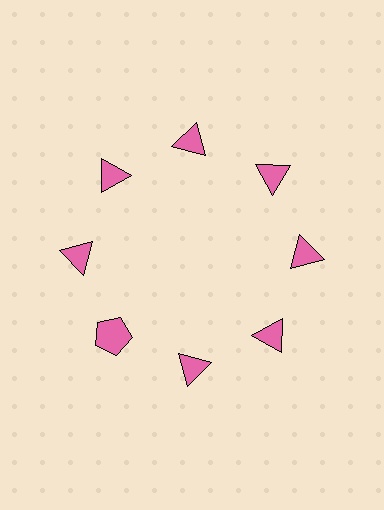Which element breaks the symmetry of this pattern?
The pink pentagon at roughly the 8 o'clock position breaks the symmetry. All other shapes are pink triangles.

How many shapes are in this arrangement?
There are 8 shapes arranged in a ring pattern.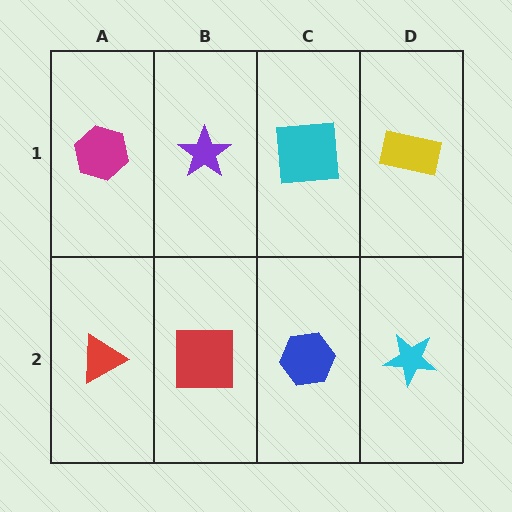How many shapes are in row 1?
4 shapes.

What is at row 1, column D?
A yellow rectangle.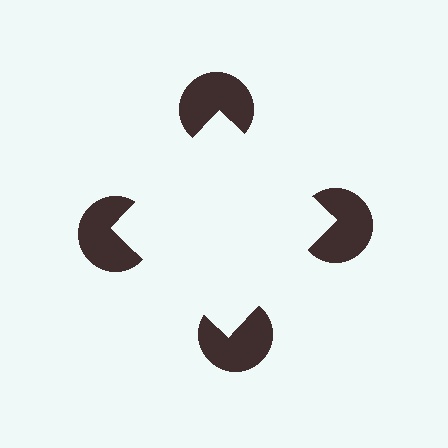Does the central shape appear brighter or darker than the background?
It typically appears slightly brighter than the background, even though no actual brightness change is drawn.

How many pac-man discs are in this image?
There are 4 — one at each vertex of the illusory square.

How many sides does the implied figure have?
4 sides.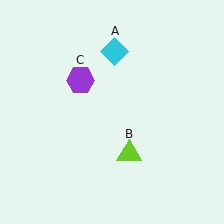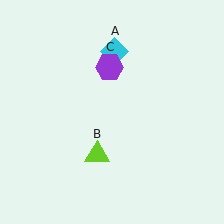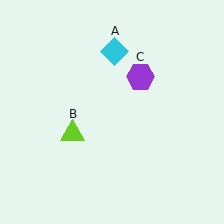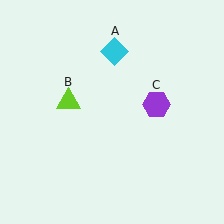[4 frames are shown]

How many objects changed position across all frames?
2 objects changed position: lime triangle (object B), purple hexagon (object C).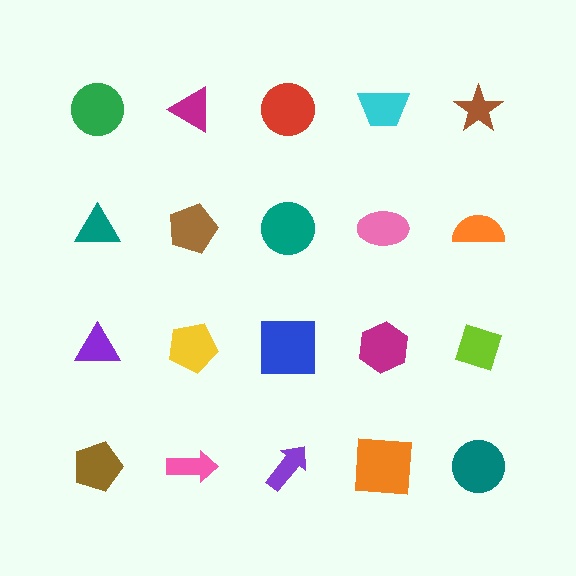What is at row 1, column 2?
A magenta triangle.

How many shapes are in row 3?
5 shapes.